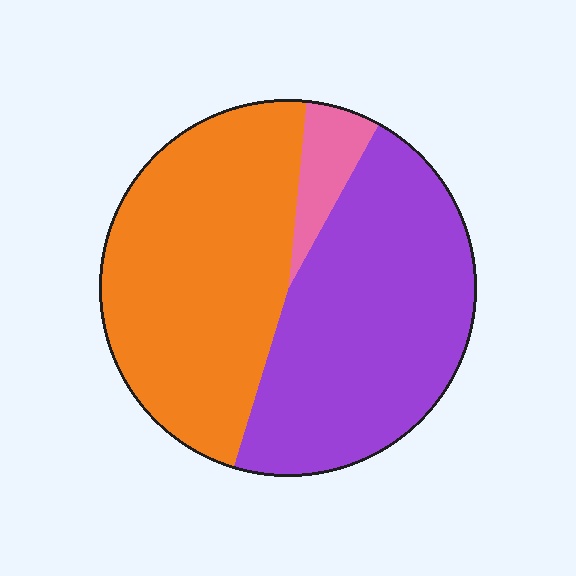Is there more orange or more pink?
Orange.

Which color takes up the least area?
Pink, at roughly 5%.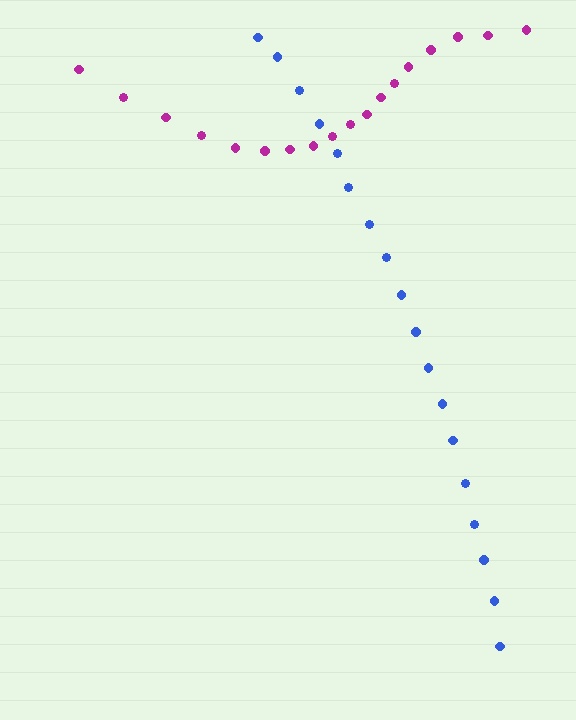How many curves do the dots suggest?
There are 2 distinct paths.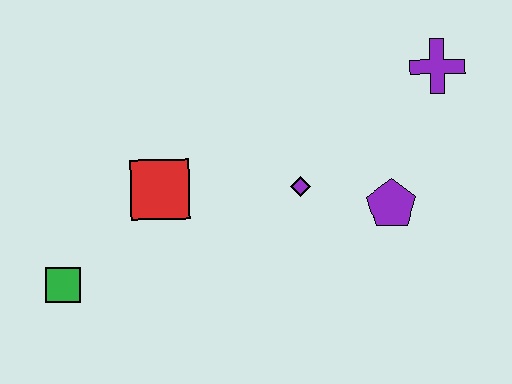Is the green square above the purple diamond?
No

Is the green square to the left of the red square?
Yes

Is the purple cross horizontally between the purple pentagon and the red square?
No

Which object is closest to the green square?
The red square is closest to the green square.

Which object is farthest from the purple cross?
The green square is farthest from the purple cross.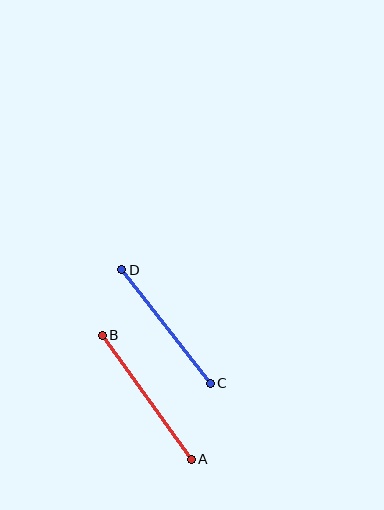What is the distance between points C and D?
The distance is approximately 144 pixels.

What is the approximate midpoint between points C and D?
The midpoint is at approximately (166, 327) pixels.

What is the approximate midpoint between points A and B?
The midpoint is at approximately (147, 397) pixels.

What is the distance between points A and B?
The distance is approximately 152 pixels.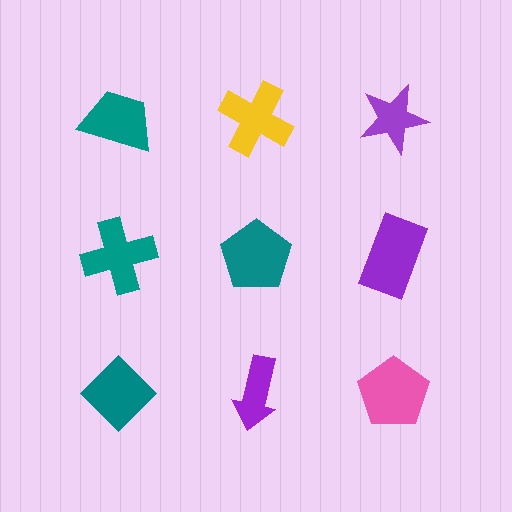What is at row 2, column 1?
A teal cross.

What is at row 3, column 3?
A pink pentagon.